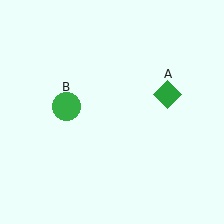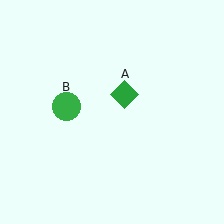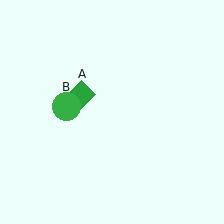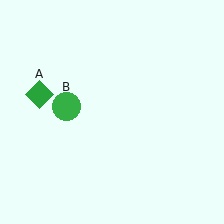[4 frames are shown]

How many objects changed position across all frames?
1 object changed position: green diamond (object A).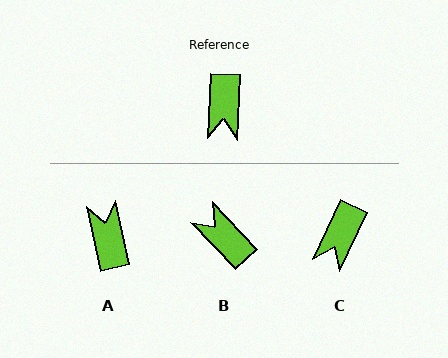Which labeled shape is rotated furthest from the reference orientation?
A, about 165 degrees away.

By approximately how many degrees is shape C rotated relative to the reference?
Approximately 23 degrees clockwise.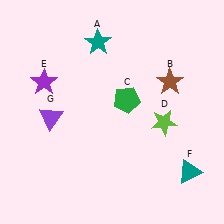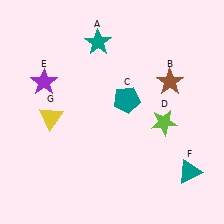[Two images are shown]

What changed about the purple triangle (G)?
In Image 1, G is purple. In Image 2, it changed to yellow.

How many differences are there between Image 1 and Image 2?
There are 2 differences between the two images.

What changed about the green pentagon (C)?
In Image 1, C is green. In Image 2, it changed to teal.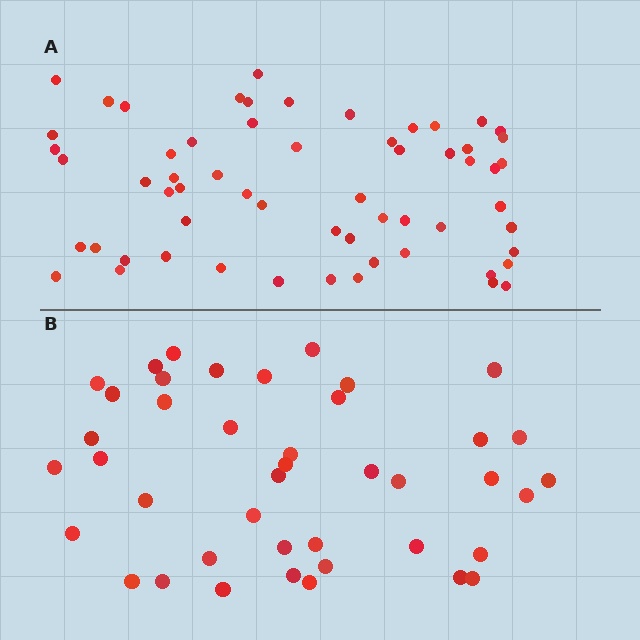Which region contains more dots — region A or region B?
Region A (the top region) has more dots.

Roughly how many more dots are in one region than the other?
Region A has approximately 20 more dots than region B.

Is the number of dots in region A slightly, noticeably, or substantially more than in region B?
Region A has noticeably more, but not dramatically so. The ratio is roughly 1.4 to 1.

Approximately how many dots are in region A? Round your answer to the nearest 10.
About 60 dots.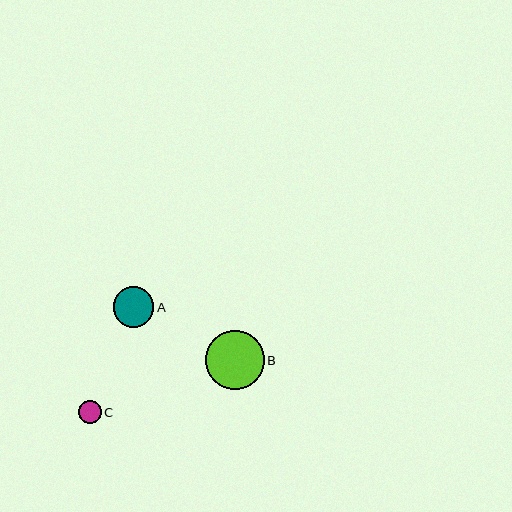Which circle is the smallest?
Circle C is the smallest with a size of approximately 23 pixels.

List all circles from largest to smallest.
From largest to smallest: B, A, C.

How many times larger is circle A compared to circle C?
Circle A is approximately 1.8 times the size of circle C.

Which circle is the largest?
Circle B is the largest with a size of approximately 59 pixels.